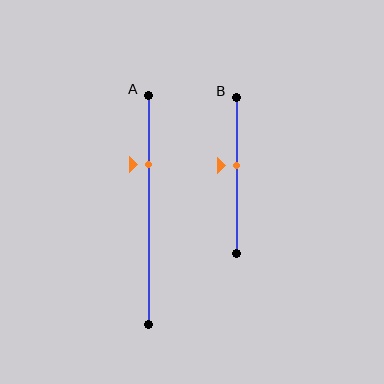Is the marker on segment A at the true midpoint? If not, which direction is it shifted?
No, the marker on segment A is shifted upward by about 20% of the segment length.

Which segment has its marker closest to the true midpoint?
Segment B has its marker closest to the true midpoint.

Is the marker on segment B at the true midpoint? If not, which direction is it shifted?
No, the marker on segment B is shifted upward by about 7% of the segment length.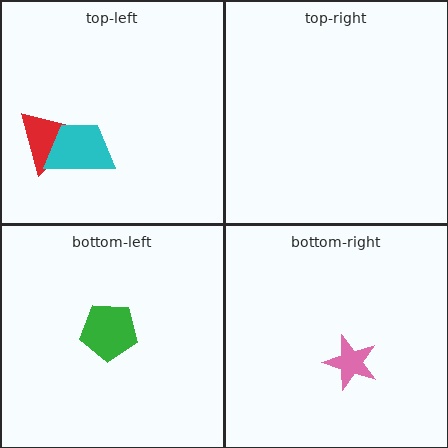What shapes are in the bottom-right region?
The pink star.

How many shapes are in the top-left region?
2.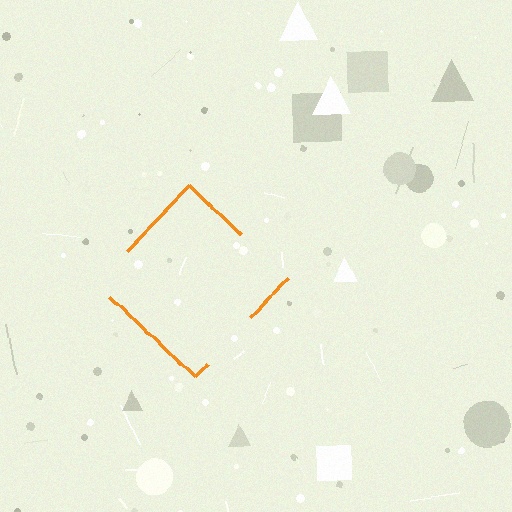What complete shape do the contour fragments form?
The contour fragments form a diamond.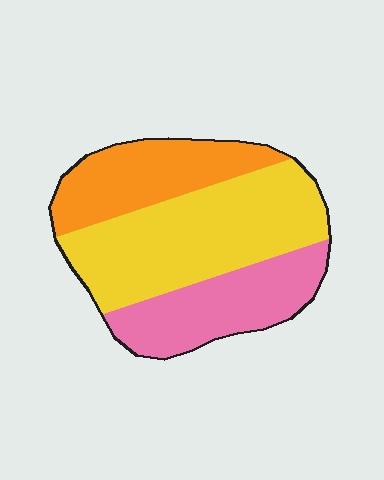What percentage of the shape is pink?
Pink takes up about one quarter (1/4) of the shape.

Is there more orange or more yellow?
Yellow.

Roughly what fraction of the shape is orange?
Orange takes up about one quarter (1/4) of the shape.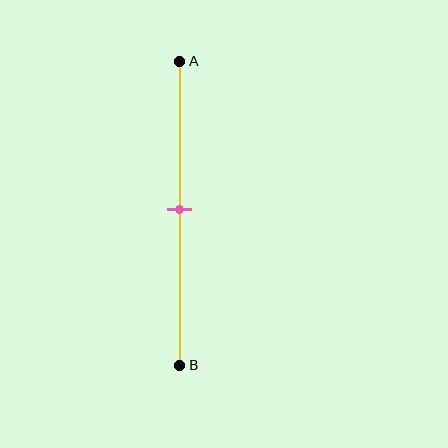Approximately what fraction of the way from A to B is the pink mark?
The pink mark is approximately 50% of the way from A to B.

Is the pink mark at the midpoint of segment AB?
Yes, the mark is approximately at the midpoint.